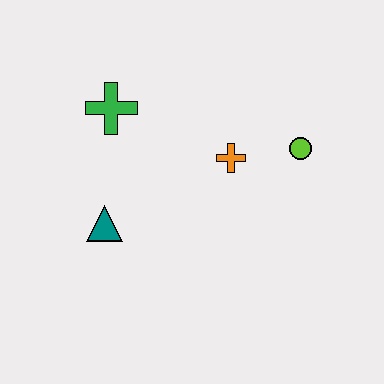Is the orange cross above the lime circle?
No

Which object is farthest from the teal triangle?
The lime circle is farthest from the teal triangle.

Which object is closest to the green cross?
The teal triangle is closest to the green cross.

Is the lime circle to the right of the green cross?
Yes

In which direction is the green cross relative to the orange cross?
The green cross is to the left of the orange cross.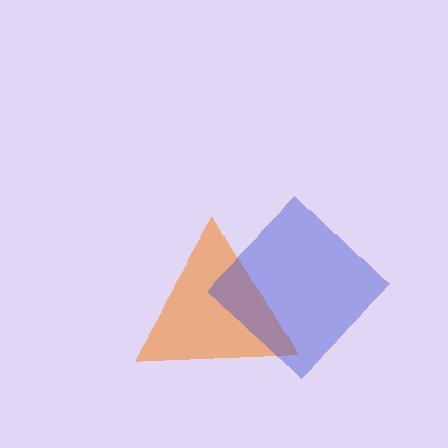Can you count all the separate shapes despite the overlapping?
Yes, there are 2 separate shapes.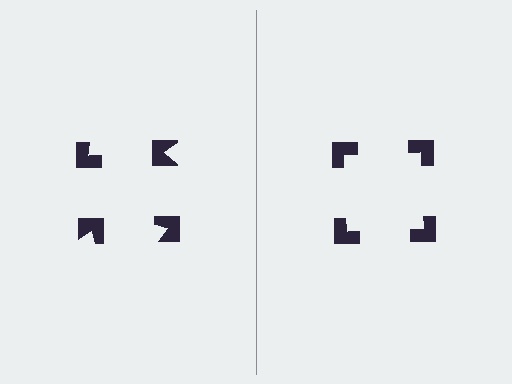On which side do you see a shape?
An illusory square appears on the right side. On the left side the wedge cuts are rotated, so no coherent shape forms.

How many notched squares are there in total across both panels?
8 — 4 on each side.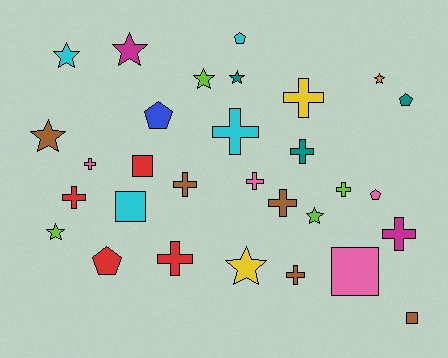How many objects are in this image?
There are 30 objects.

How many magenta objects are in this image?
There are 2 magenta objects.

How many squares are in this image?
There are 4 squares.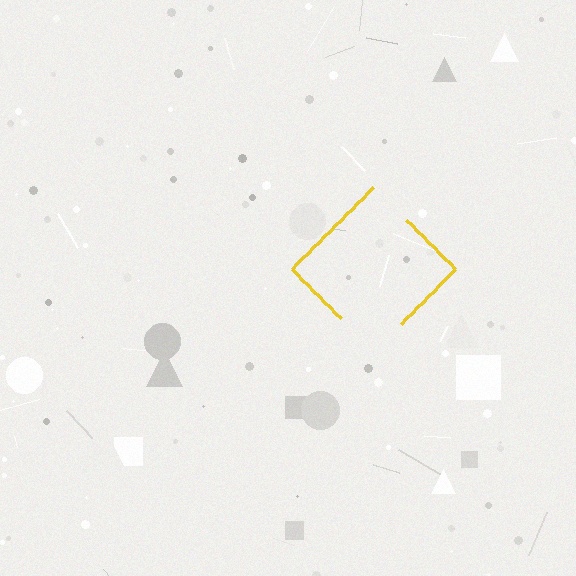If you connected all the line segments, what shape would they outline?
They would outline a diamond.